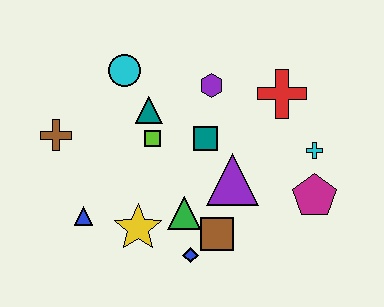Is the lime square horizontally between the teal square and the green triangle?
No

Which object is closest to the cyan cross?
The magenta pentagon is closest to the cyan cross.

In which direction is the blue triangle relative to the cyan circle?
The blue triangle is below the cyan circle.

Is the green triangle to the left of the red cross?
Yes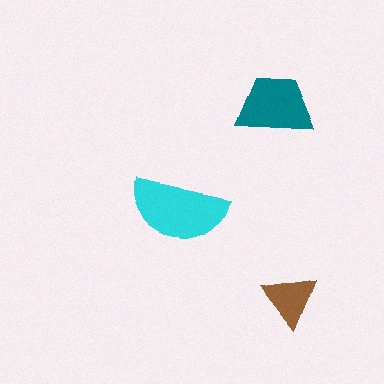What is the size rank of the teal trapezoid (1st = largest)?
2nd.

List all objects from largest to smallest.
The cyan semicircle, the teal trapezoid, the brown triangle.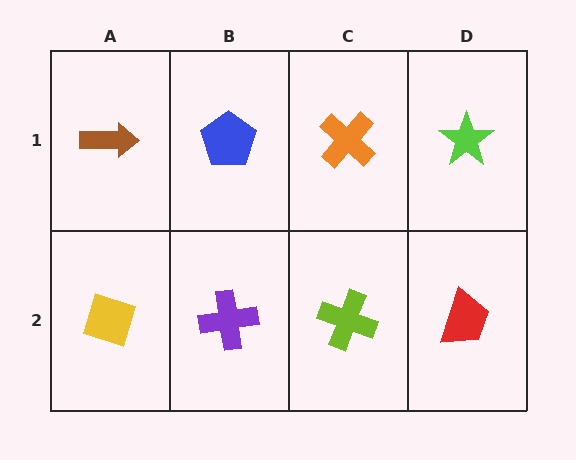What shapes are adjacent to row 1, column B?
A purple cross (row 2, column B), a brown arrow (row 1, column A), an orange cross (row 1, column C).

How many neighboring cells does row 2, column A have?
2.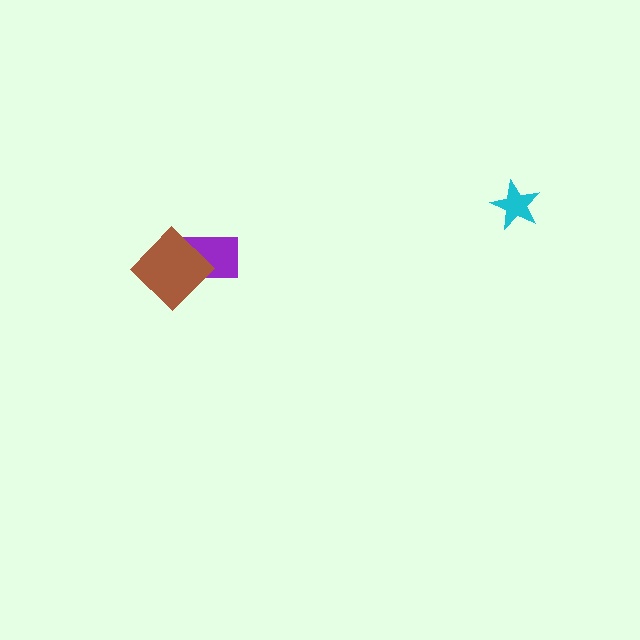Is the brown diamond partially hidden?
No, no other shape covers it.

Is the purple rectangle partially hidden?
Yes, it is partially covered by another shape.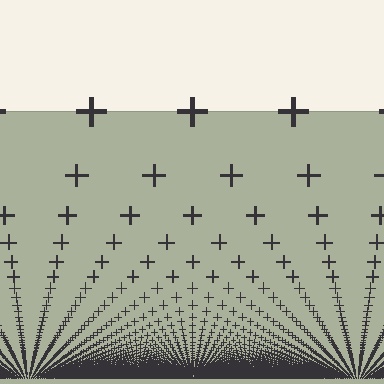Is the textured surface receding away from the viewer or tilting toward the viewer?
The surface appears to tilt toward the viewer. Texture elements get larger and sparser toward the top.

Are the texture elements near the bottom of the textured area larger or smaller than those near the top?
Smaller. The gradient is inverted — elements near the bottom are smaller and denser.